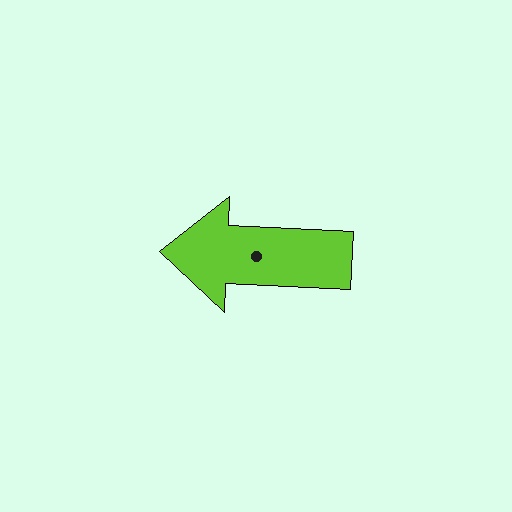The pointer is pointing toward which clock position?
Roughly 9 o'clock.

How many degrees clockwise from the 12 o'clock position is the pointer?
Approximately 273 degrees.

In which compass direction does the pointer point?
West.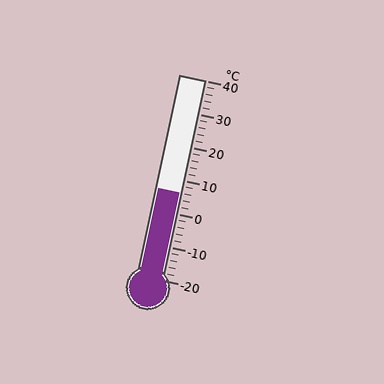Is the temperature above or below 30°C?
The temperature is below 30°C.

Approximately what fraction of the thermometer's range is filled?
The thermometer is filled to approximately 45% of its range.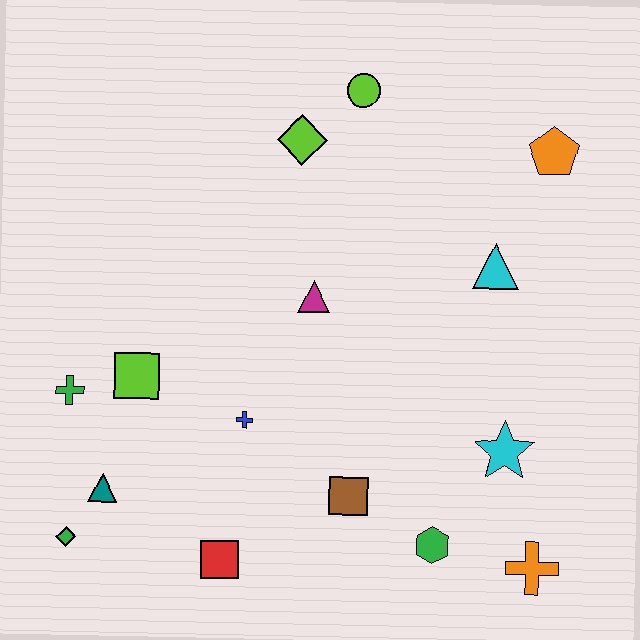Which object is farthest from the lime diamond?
The orange cross is farthest from the lime diamond.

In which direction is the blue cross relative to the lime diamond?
The blue cross is below the lime diamond.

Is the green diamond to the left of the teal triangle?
Yes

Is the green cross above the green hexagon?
Yes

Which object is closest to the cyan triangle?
The orange pentagon is closest to the cyan triangle.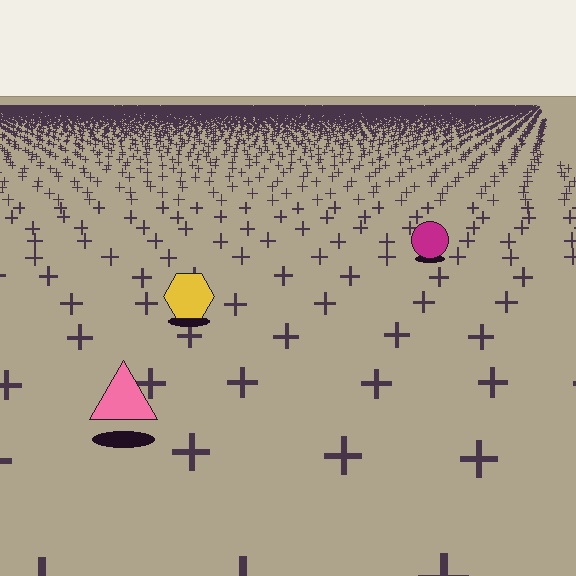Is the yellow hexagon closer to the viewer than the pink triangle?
No. The pink triangle is closer — you can tell from the texture gradient: the ground texture is coarser near it.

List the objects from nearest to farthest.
From nearest to farthest: the pink triangle, the yellow hexagon, the magenta circle.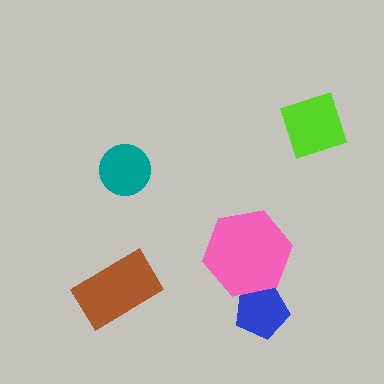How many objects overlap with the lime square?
0 objects overlap with the lime square.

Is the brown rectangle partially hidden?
No, no other shape covers it.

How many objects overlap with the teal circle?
0 objects overlap with the teal circle.